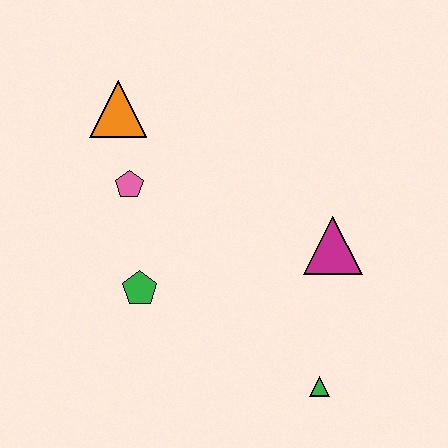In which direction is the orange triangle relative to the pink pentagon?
The orange triangle is above the pink pentagon.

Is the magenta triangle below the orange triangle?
Yes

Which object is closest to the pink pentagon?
The orange triangle is closest to the pink pentagon.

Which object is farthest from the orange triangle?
The green triangle is farthest from the orange triangle.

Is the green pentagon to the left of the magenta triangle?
Yes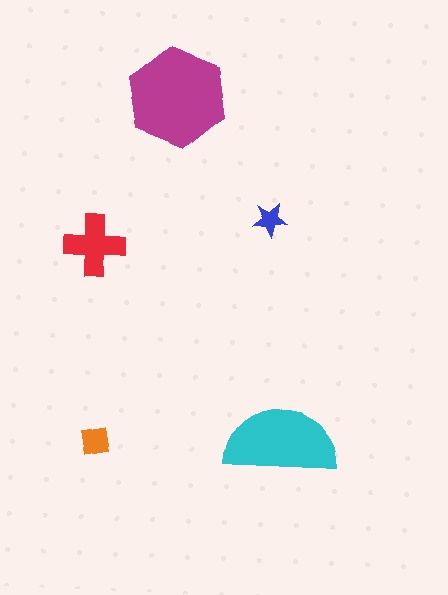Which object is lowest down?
The orange square is bottommost.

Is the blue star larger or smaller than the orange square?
Smaller.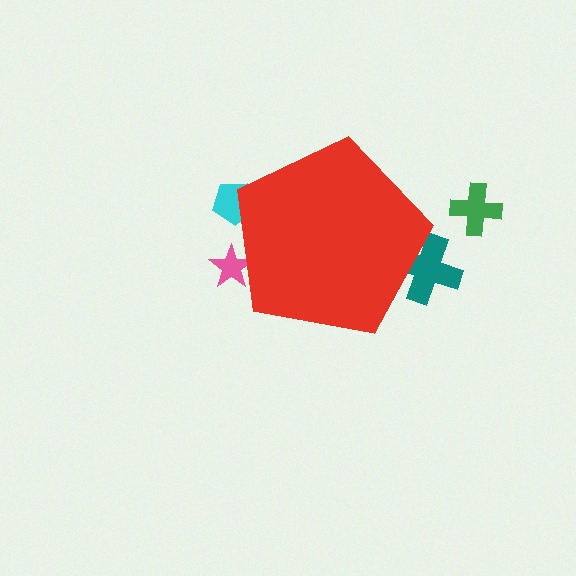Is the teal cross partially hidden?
Yes, the teal cross is partially hidden behind the red pentagon.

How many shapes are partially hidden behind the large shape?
3 shapes are partially hidden.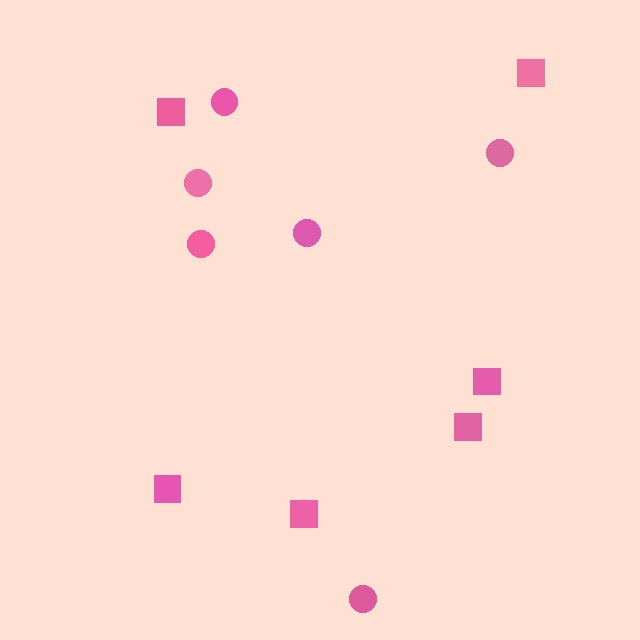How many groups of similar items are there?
There are 2 groups: one group of circles (6) and one group of squares (6).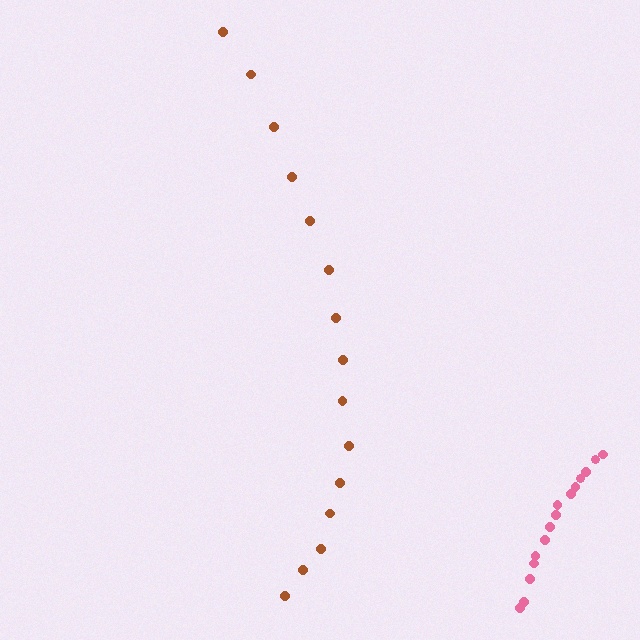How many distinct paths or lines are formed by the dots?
There are 2 distinct paths.